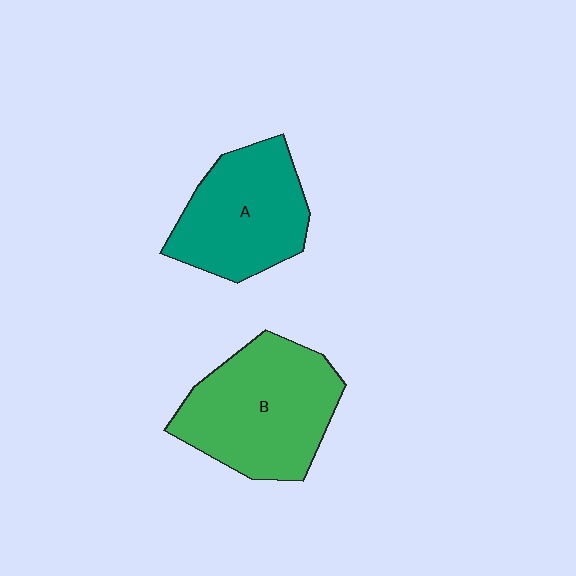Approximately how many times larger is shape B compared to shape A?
Approximately 1.2 times.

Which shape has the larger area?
Shape B (green).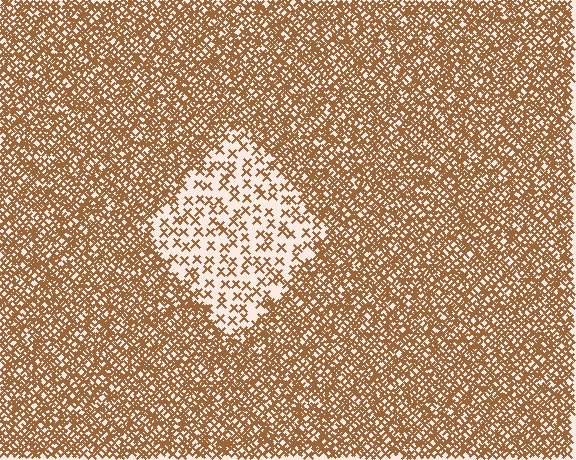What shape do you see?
I see a diamond.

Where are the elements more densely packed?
The elements are more densely packed outside the diamond boundary.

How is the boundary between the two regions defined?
The boundary is defined by a change in element density (approximately 3.1x ratio). All elements are the same color, size, and shape.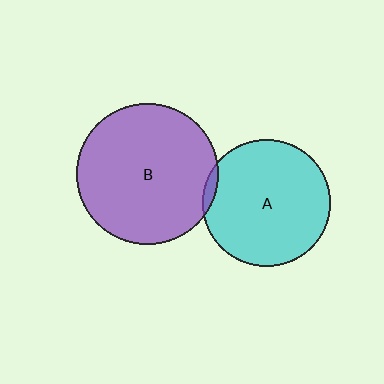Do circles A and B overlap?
Yes.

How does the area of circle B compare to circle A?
Approximately 1.2 times.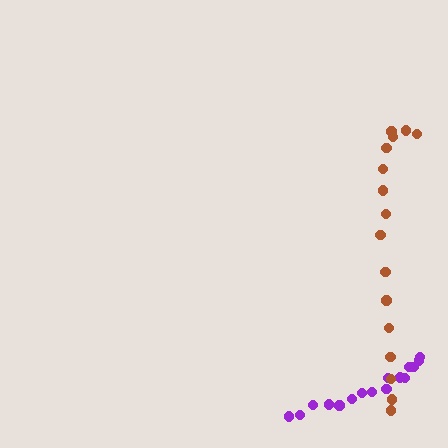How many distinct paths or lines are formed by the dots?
There are 2 distinct paths.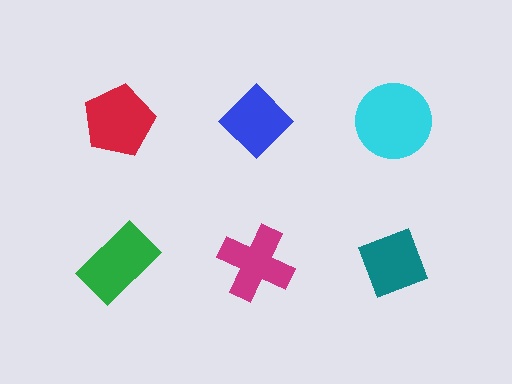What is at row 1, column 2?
A blue diamond.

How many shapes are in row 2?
3 shapes.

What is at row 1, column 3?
A cyan circle.